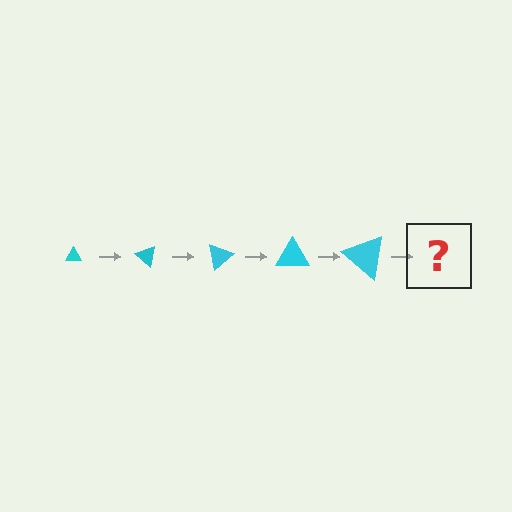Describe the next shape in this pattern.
It should be a triangle, larger than the previous one and rotated 200 degrees from the start.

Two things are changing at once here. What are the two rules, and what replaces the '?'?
The two rules are that the triangle grows larger each step and it rotates 40 degrees each step. The '?' should be a triangle, larger than the previous one and rotated 200 degrees from the start.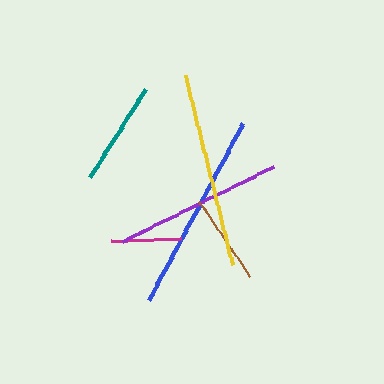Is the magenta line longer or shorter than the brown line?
The brown line is longer than the magenta line.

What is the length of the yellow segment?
The yellow segment is approximately 195 pixels long.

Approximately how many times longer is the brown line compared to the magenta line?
The brown line is approximately 1.3 times the length of the magenta line.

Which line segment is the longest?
The blue line is the longest at approximately 201 pixels.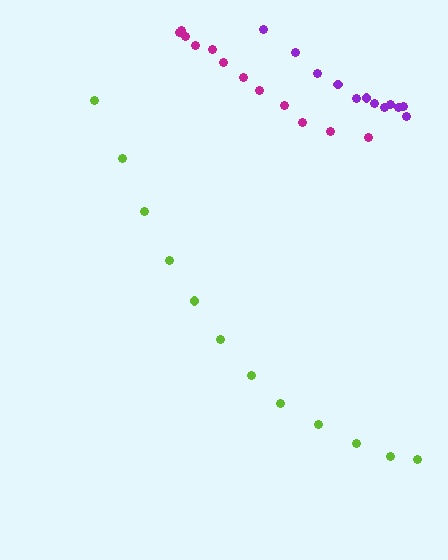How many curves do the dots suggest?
There are 3 distinct paths.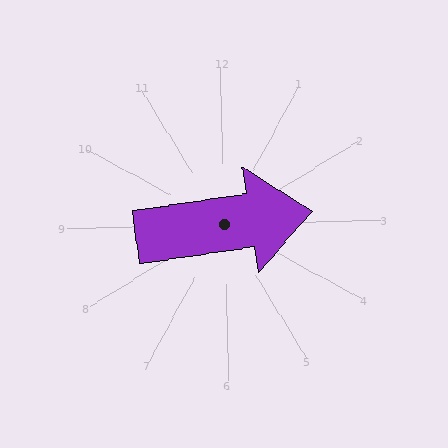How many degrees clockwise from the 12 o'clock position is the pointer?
Approximately 83 degrees.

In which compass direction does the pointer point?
East.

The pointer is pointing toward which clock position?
Roughly 3 o'clock.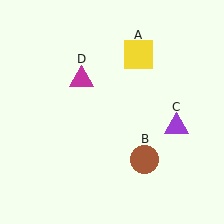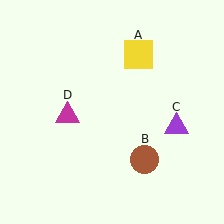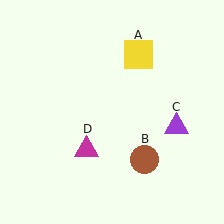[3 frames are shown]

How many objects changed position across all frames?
1 object changed position: magenta triangle (object D).